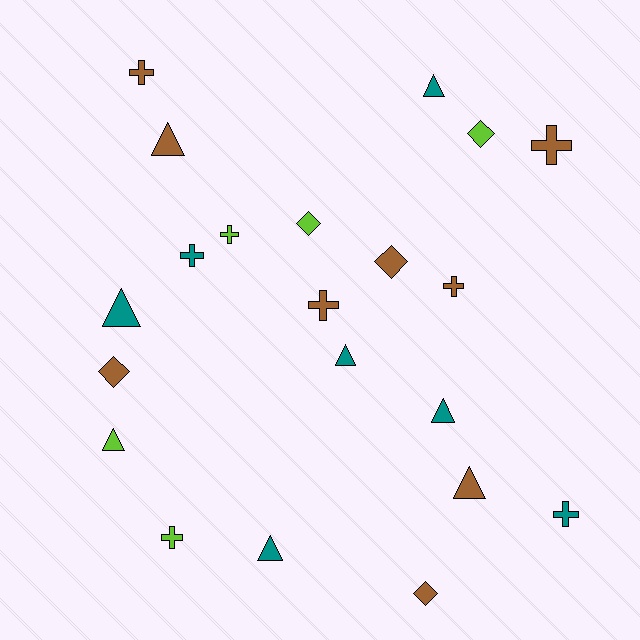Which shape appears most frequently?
Cross, with 8 objects.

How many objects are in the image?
There are 21 objects.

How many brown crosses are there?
There are 4 brown crosses.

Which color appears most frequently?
Brown, with 9 objects.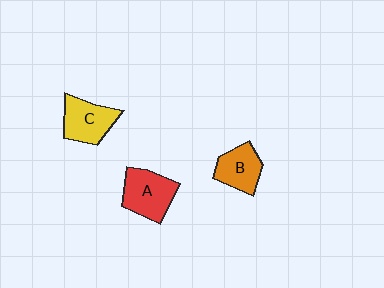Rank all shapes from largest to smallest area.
From largest to smallest: A (red), C (yellow), B (orange).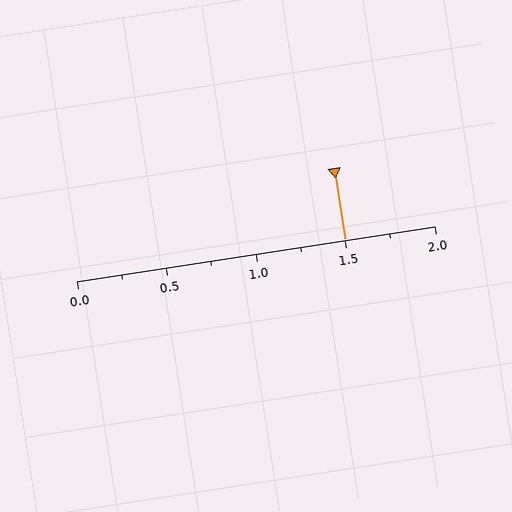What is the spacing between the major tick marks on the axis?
The major ticks are spaced 0.5 apart.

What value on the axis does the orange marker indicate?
The marker indicates approximately 1.5.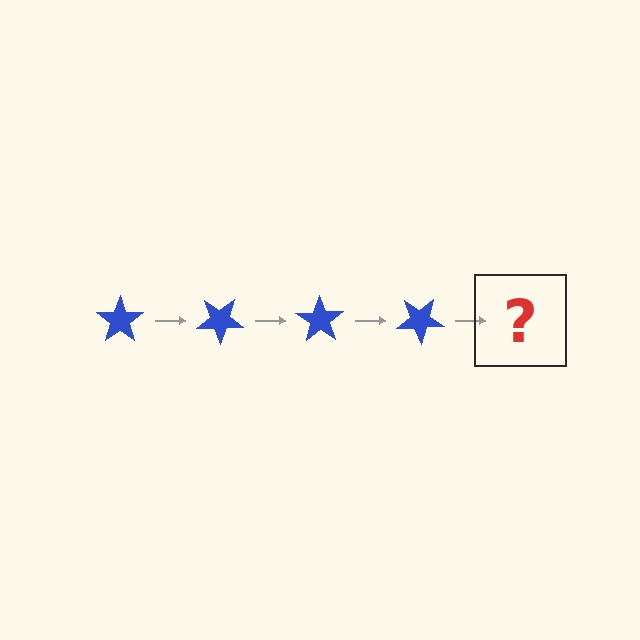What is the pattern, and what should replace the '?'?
The pattern is that the star rotates 35 degrees each step. The '?' should be a blue star rotated 140 degrees.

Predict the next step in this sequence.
The next step is a blue star rotated 140 degrees.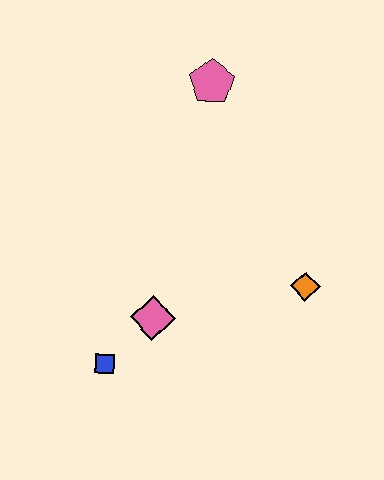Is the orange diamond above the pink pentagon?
No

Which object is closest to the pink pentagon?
The orange diamond is closest to the pink pentagon.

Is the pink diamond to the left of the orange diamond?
Yes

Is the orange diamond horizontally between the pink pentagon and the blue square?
No